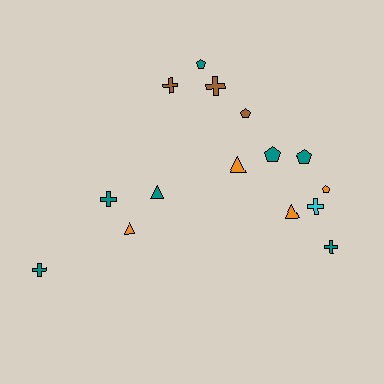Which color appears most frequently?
Teal, with 7 objects.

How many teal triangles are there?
There is 1 teal triangle.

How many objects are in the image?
There are 15 objects.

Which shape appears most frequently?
Cross, with 6 objects.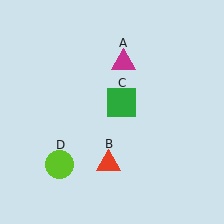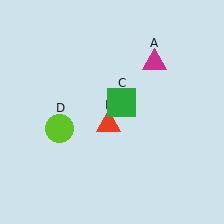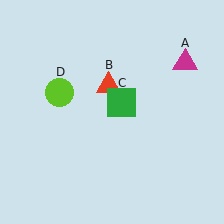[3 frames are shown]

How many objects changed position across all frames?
3 objects changed position: magenta triangle (object A), red triangle (object B), lime circle (object D).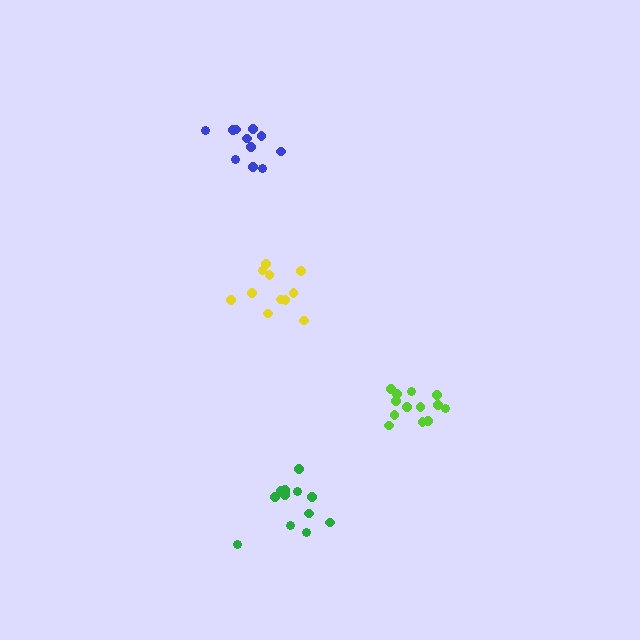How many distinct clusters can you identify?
There are 4 distinct clusters.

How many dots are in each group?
Group 1: 13 dots, Group 2: 13 dots, Group 3: 11 dots, Group 4: 11 dots (48 total).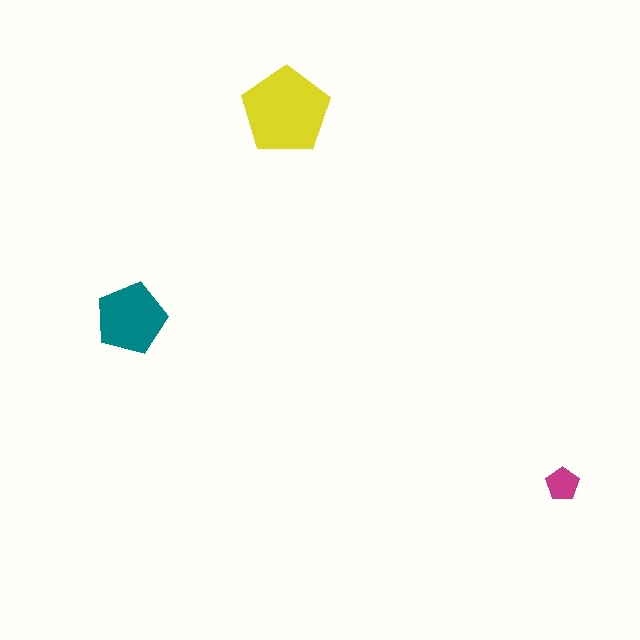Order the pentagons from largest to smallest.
the yellow one, the teal one, the magenta one.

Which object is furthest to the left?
The teal pentagon is leftmost.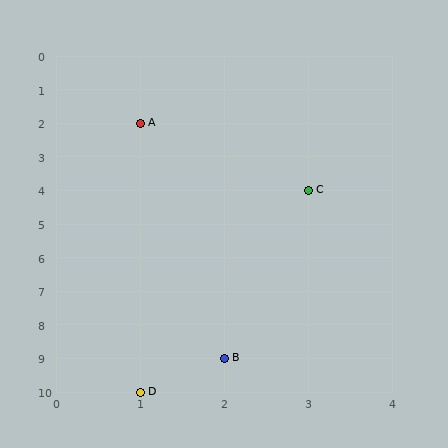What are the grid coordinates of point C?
Point C is at grid coordinates (3, 4).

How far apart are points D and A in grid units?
Points D and A are 8 rows apart.